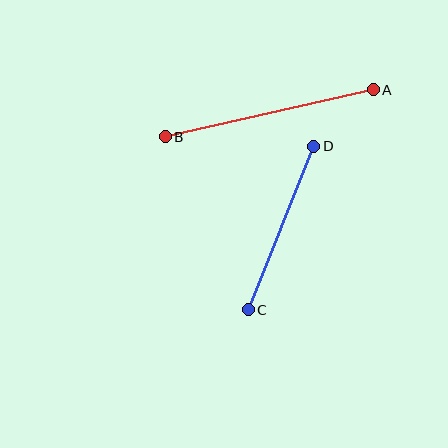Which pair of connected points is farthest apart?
Points A and B are farthest apart.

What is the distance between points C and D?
The distance is approximately 176 pixels.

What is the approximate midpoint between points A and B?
The midpoint is at approximately (269, 113) pixels.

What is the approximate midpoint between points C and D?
The midpoint is at approximately (281, 228) pixels.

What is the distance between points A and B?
The distance is approximately 213 pixels.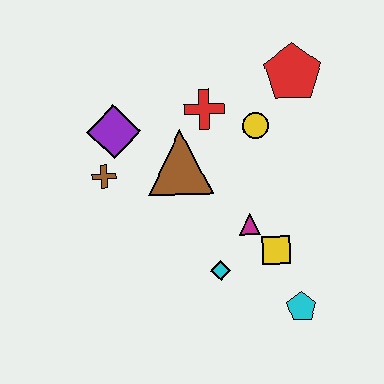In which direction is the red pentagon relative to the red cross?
The red pentagon is to the right of the red cross.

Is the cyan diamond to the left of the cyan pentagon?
Yes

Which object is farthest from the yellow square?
The purple diamond is farthest from the yellow square.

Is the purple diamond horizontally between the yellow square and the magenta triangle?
No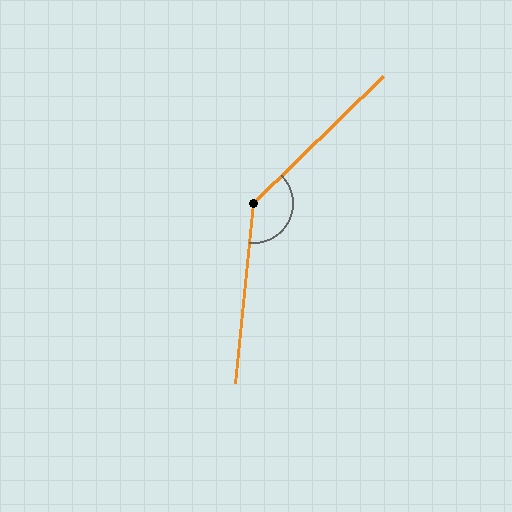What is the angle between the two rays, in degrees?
Approximately 140 degrees.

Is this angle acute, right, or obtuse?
It is obtuse.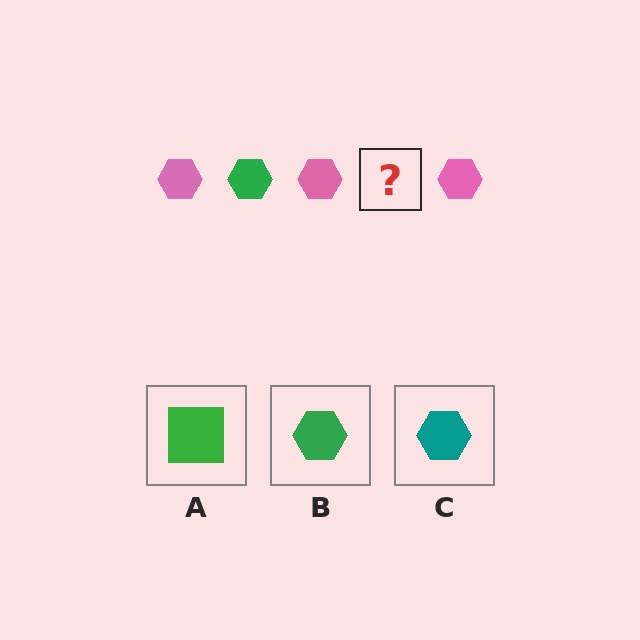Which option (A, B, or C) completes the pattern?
B.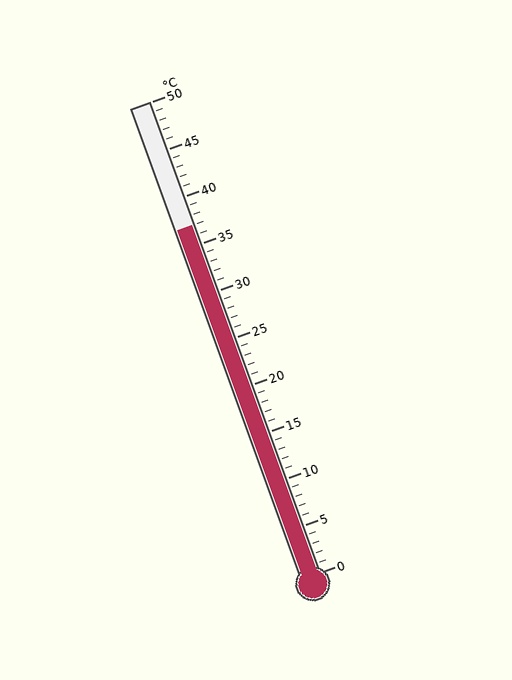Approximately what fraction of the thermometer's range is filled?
The thermometer is filled to approximately 75% of its range.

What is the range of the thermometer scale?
The thermometer scale ranges from 0°C to 50°C.